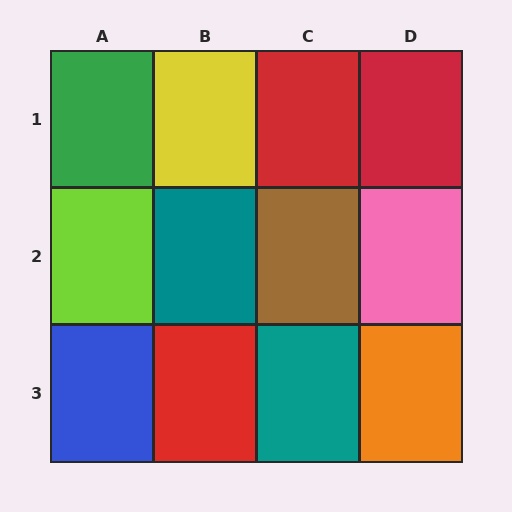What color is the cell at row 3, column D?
Orange.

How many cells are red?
3 cells are red.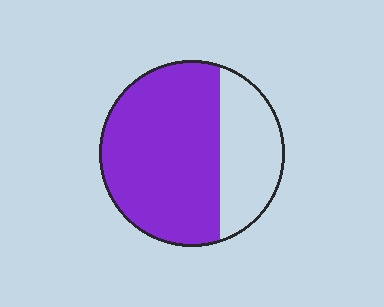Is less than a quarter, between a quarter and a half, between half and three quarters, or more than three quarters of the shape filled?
Between half and three quarters.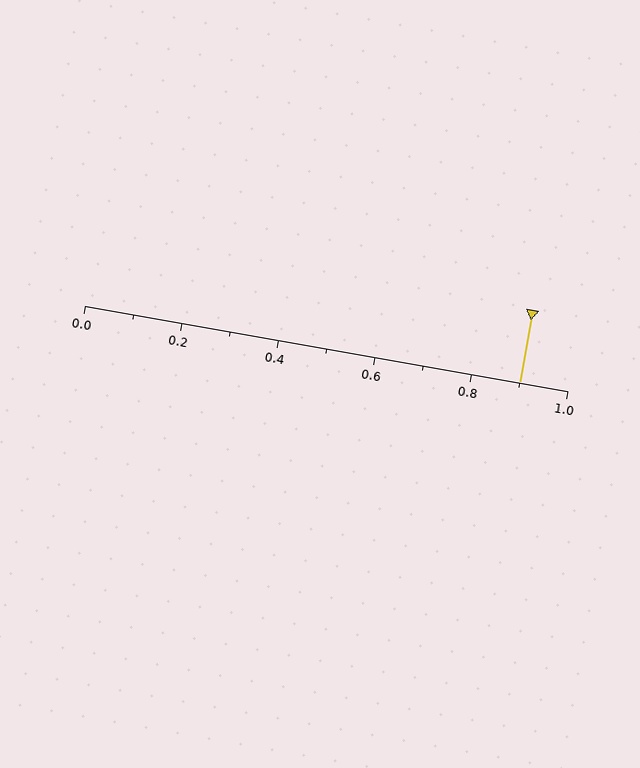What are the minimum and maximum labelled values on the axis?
The axis runs from 0.0 to 1.0.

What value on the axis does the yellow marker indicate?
The marker indicates approximately 0.9.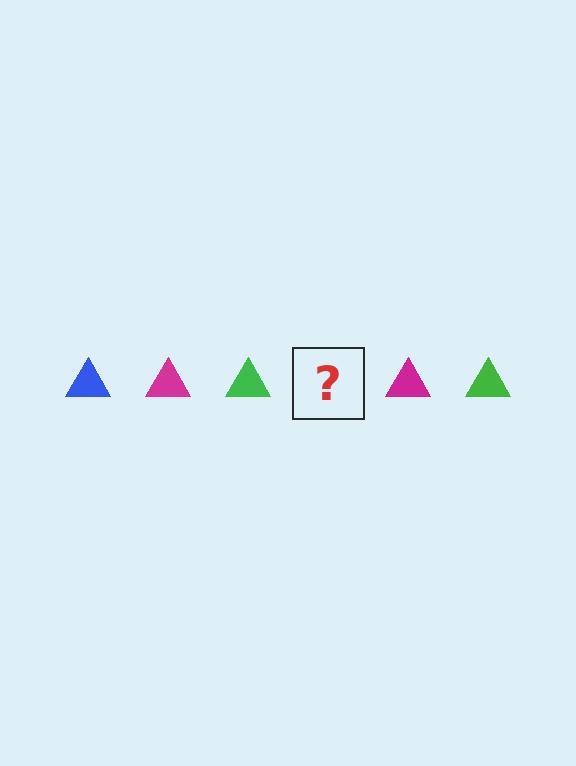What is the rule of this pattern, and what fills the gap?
The rule is that the pattern cycles through blue, magenta, green triangles. The gap should be filled with a blue triangle.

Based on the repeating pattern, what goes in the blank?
The blank should be a blue triangle.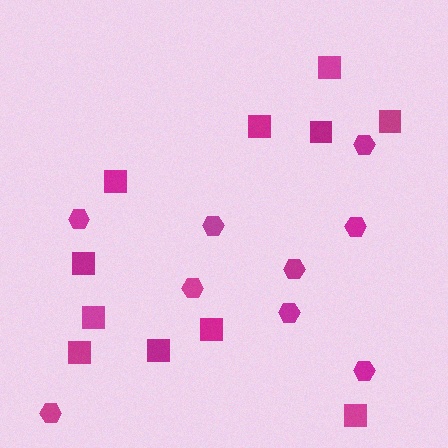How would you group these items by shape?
There are 2 groups: one group of hexagons (9) and one group of squares (11).